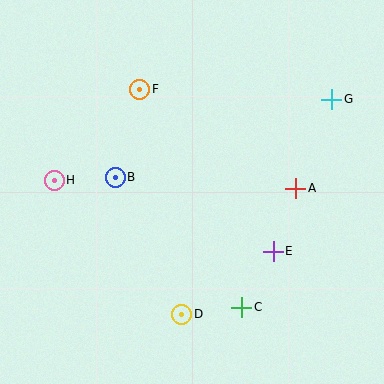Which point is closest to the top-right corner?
Point G is closest to the top-right corner.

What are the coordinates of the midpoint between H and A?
The midpoint between H and A is at (175, 184).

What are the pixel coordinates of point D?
Point D is at (182, 314).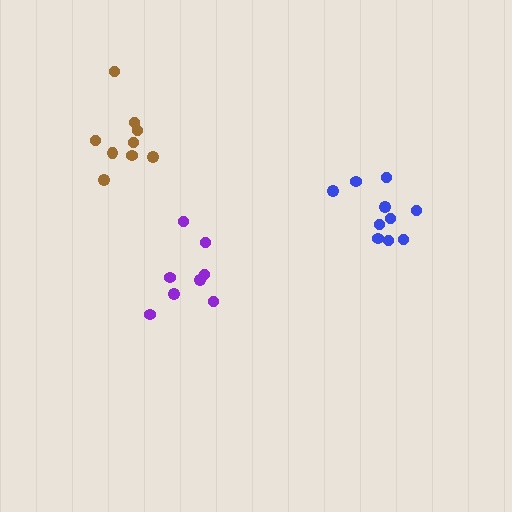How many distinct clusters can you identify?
There are 3 distinct clusters.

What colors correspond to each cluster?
The clusters are colored: purple, blue, brown.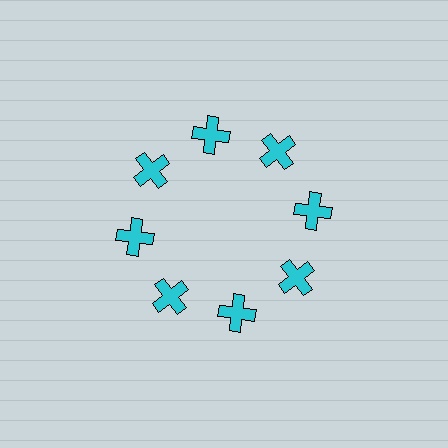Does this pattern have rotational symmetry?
Yes, this pattern has 8-fold rotational symmetry. It looks the same after rotating 45 degrees around the center.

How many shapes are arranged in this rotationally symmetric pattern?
There are 8 shapes, arranged in 8 groups of 1.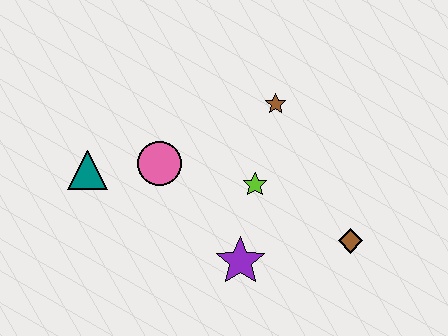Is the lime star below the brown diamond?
No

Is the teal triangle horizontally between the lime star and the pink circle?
No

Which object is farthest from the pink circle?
The brown diamond is farthest from the pink circle.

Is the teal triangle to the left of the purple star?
Yes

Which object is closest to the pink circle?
The teal triangle is closest to the pink circle.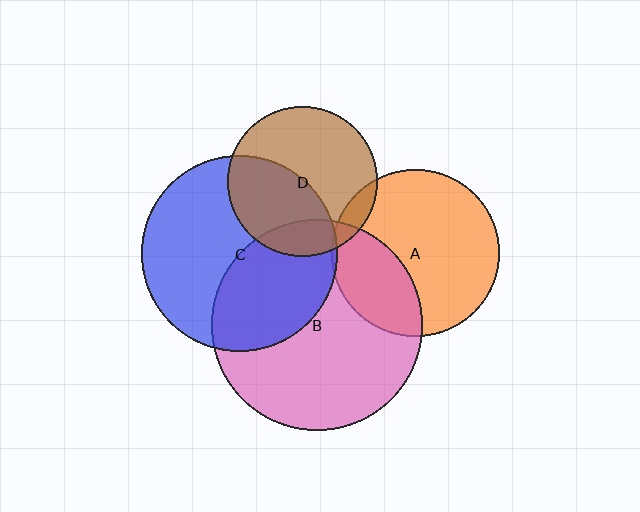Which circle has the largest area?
Circle B (pink).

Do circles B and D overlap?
Yes.